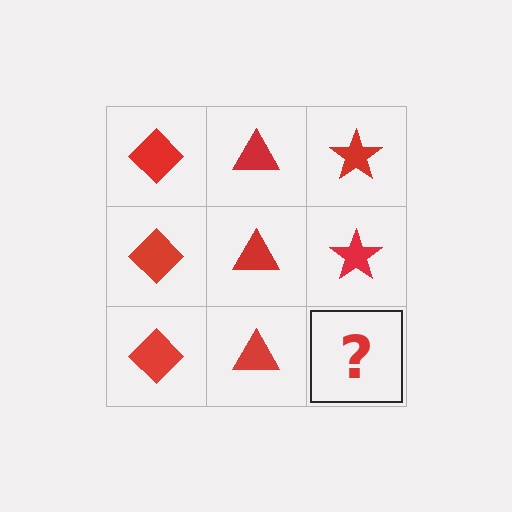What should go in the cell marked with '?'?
The missing cell should contain a red star.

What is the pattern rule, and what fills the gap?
The rule is that each column has a consistent shape. The gap should be filled with a red star.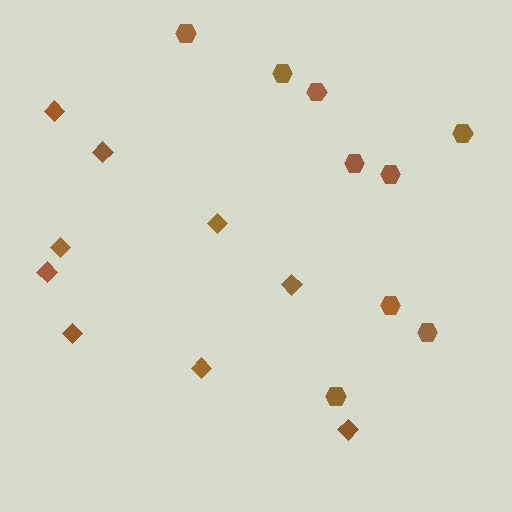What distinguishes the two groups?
There are 2 groups: one group of diamonds (9) and one group of hexagons (9).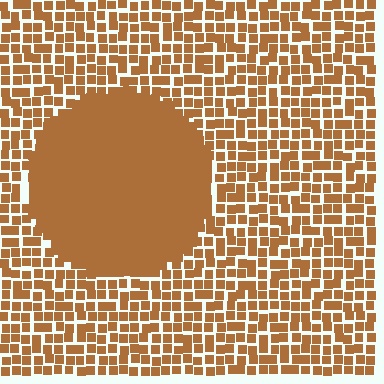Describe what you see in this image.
The image contains small brown elements arranged at two different densities. A circle-shaped region is visible where the elements are more densely packed than the surrounding area.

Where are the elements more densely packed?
The elements are more densely packed inside the circle boundary.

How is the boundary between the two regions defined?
The boundary is defined by a change in element density (approximately 2.2x ratio). All elements are the same color, size, and shape.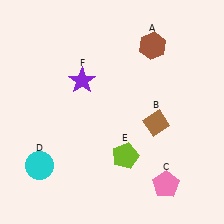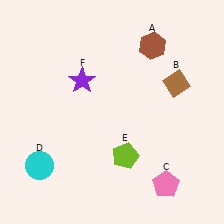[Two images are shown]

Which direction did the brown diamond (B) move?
The brown diamond (B) moved up.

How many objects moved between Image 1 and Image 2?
1 object moved between the two images.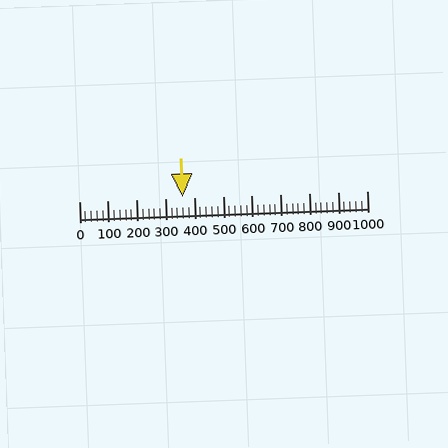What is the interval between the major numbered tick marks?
The major tick marks are spaced 100 units apart.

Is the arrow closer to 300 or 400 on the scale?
The arrow is closer to 400.